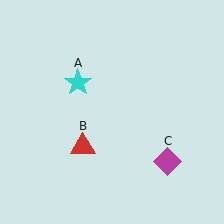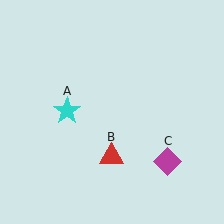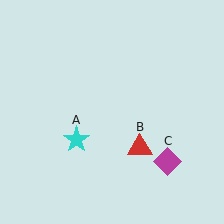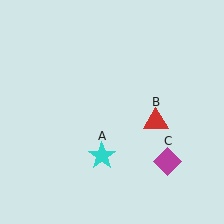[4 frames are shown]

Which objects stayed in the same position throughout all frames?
Magenta diamond (object C) remained stationary.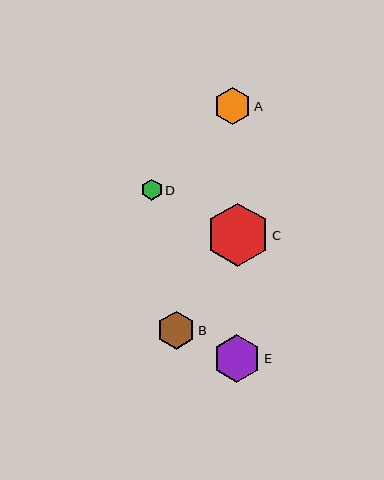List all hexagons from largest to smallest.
From largest to smallest: C, E, B, A, D.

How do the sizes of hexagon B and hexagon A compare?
Hexagon B and hexagon A are approximately the same size.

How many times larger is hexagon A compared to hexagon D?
Hexagon A is approximately 1.8 times the size of hexagon D.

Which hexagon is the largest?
Hexagon C is the largest with a size of approximately 63 pixels.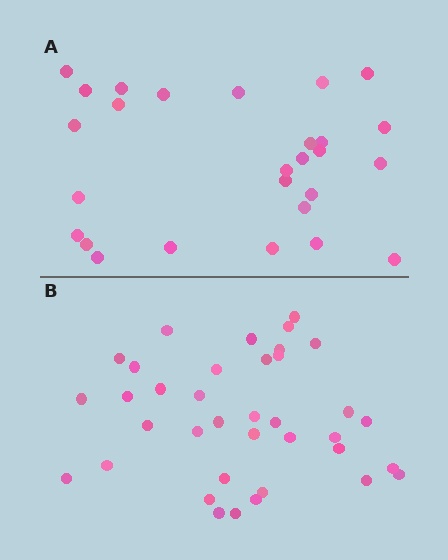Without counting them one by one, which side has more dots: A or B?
Region B (the bottom region) has more dots.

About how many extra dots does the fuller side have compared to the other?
Region B has roughly 10 or so more dots than region A.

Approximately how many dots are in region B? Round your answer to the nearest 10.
About 40 dots. (The exact count is 37, which rounds to 40.)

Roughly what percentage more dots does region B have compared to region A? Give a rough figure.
About 35% more.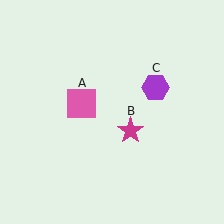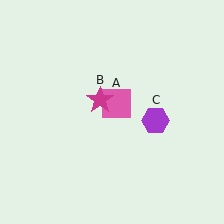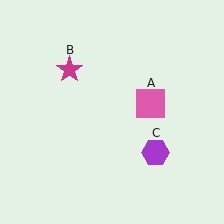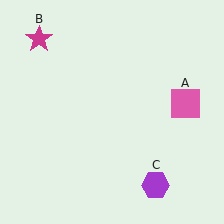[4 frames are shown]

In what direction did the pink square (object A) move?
The pink square (object A) moved right.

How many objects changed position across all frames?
3 objects changed position: pink square (object A), magenta star (object B), purple hexagon (object C).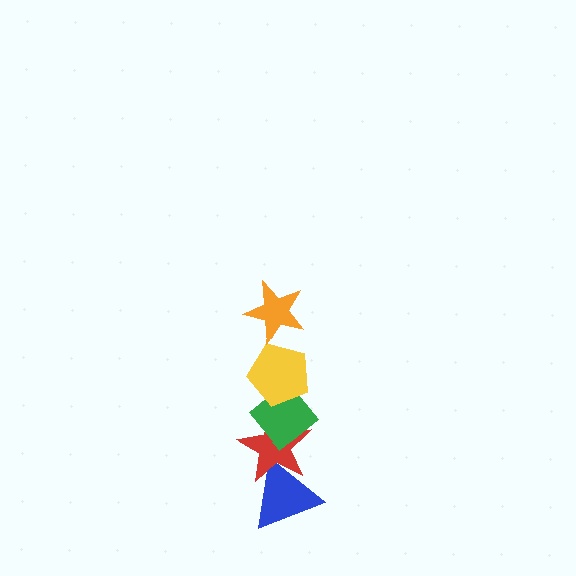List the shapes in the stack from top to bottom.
From top to bottom: the orange star, the yellow pentagon, the green diamond, the red star, the blue triangle.